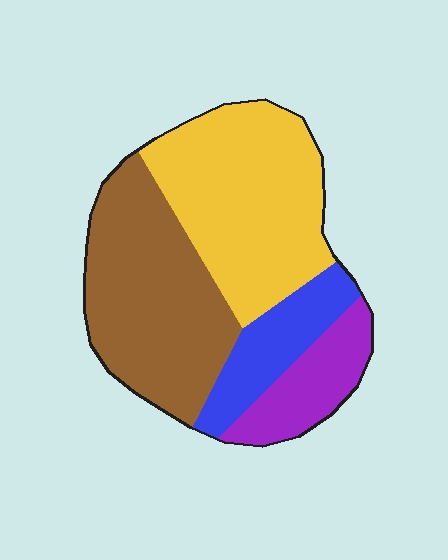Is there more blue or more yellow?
Yellow.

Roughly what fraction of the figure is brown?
Brown takes up about three eighths (3/8) of the figure.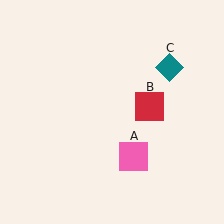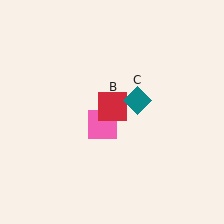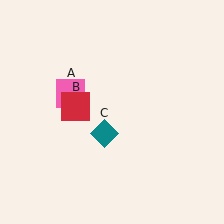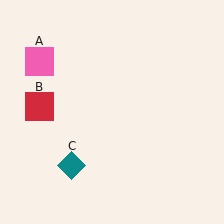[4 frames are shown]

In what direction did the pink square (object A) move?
The pink square (object A) moved up and to the left.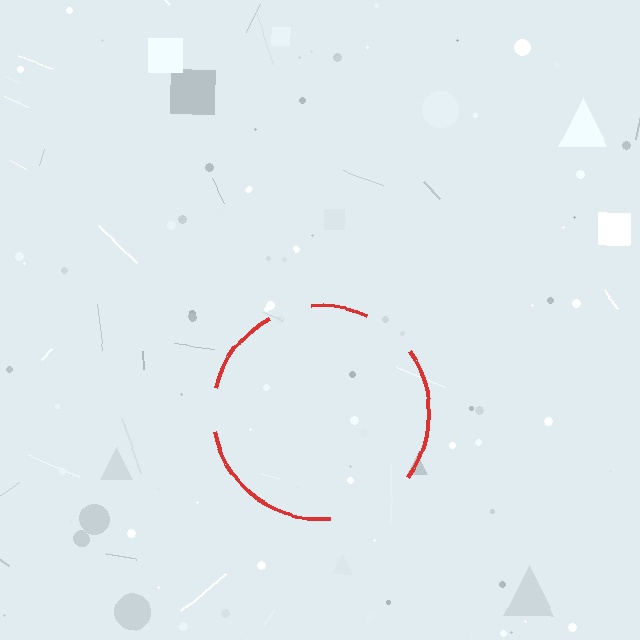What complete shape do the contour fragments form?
The contour fragments form a circle.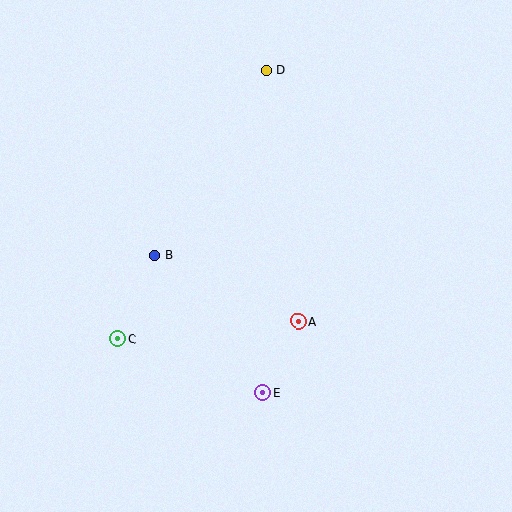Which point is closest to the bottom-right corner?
Point E is closest to the bottom-right corner.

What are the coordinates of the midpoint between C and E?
The midpoint between C and E is at (190, 366).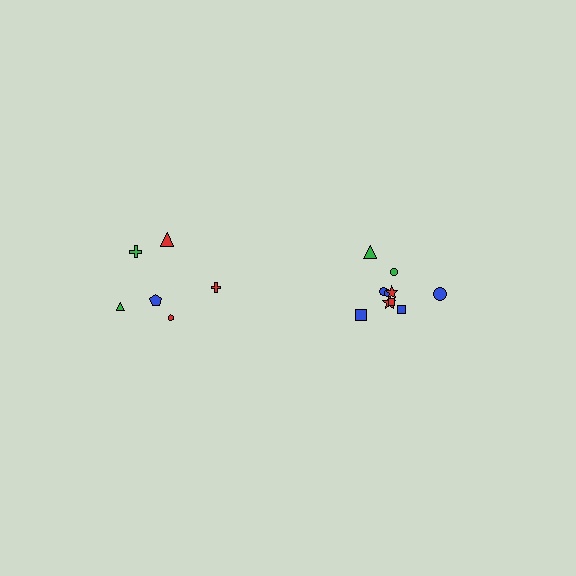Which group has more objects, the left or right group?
The right group.